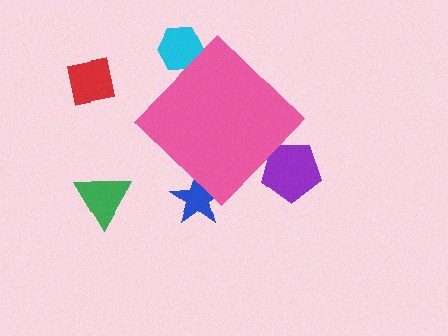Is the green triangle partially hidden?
No, the green triangle is fully visible.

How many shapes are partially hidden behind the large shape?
3 shapes are partially hidden.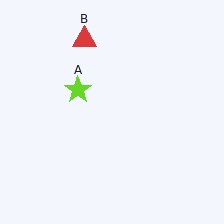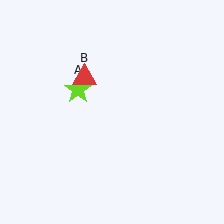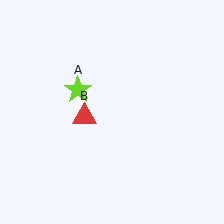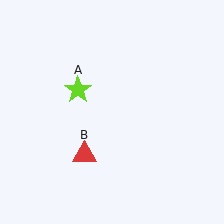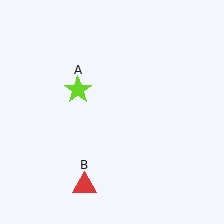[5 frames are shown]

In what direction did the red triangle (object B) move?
The red triangle (object B) moved down.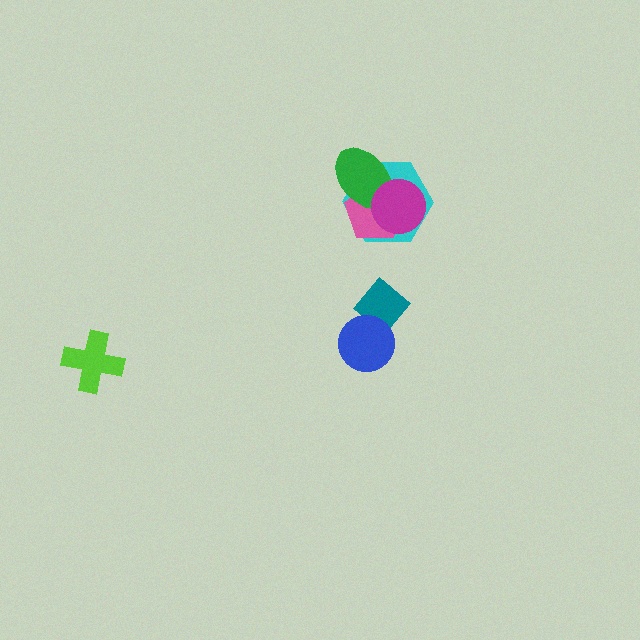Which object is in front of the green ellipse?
The magenta circle is in front of the green ellipse.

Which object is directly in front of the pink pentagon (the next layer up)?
The green ellipse is directly in front of the pink pentagon.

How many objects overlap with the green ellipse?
3 objects overlap with the green ellipse.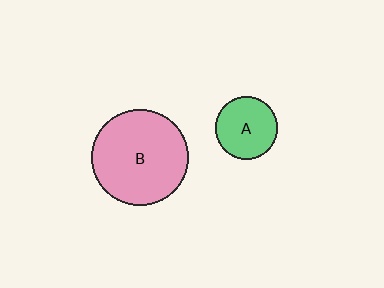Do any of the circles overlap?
No, none of the circles overlap.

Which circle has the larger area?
Circle B (pink).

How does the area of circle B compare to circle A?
Approximately 2.4 times.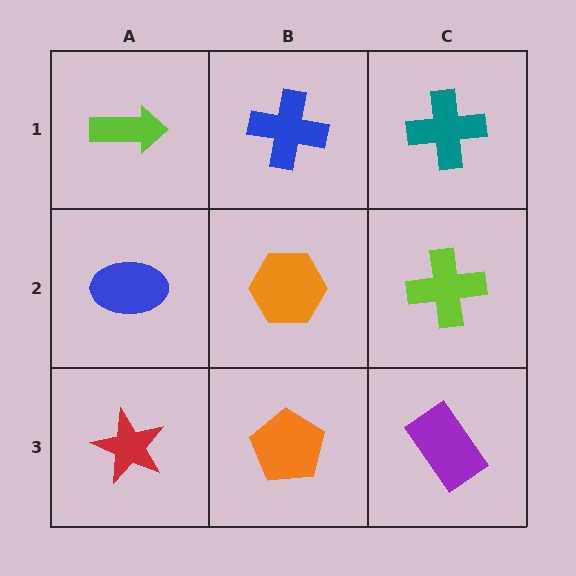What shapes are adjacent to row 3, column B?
An orange hexagon (row 2, column B), a red star (row 3, column A), a purple rectangle (row 3, column C).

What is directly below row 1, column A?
A blue ellipse.